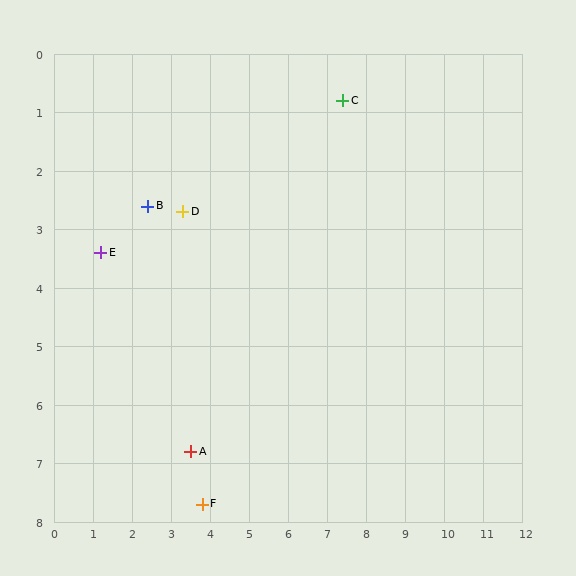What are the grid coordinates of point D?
Point D is at approximately (3.3, 2.7).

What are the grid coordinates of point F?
Point F is at approximately (3.8, 7.7).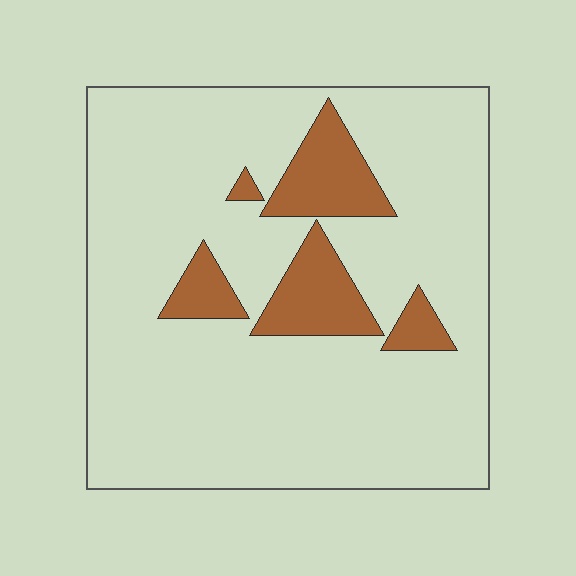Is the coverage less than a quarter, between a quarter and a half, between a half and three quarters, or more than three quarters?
Less than a quarter.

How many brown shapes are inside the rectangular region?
5.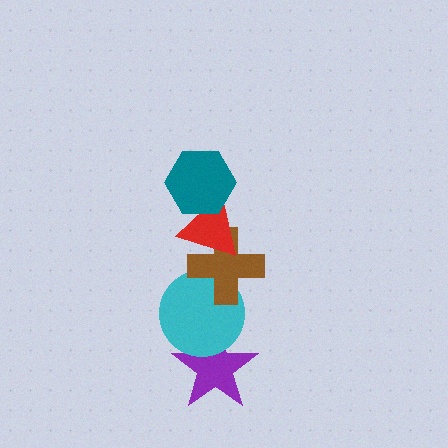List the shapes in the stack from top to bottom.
From top to bottom: the teal hexagon, the red triangle, the brown cross, the cyan circle, the purple star.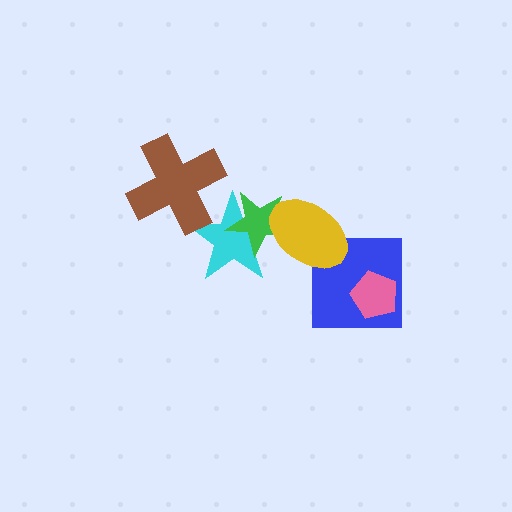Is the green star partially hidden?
Yes, it is partially covered by another shape.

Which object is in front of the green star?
The yellow ellipse is in front of the green star.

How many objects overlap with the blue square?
2 objects overlap with the blue square.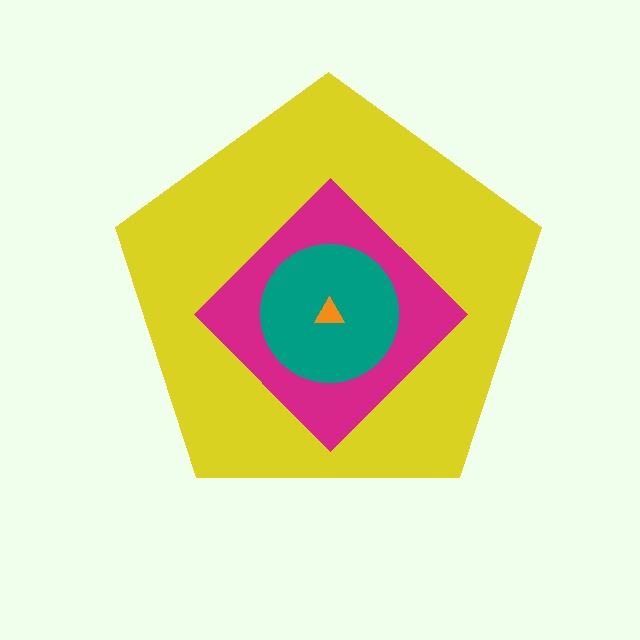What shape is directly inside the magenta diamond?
The teal circle.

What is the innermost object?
The orange triangle.